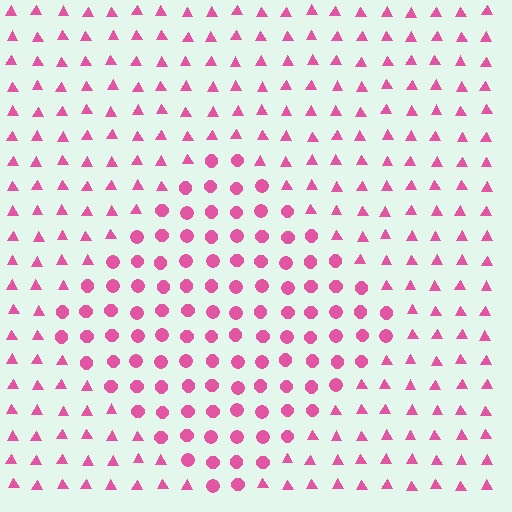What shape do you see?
I see a diamond.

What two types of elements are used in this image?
The image uses circles inside the diamond region and triangles outside it.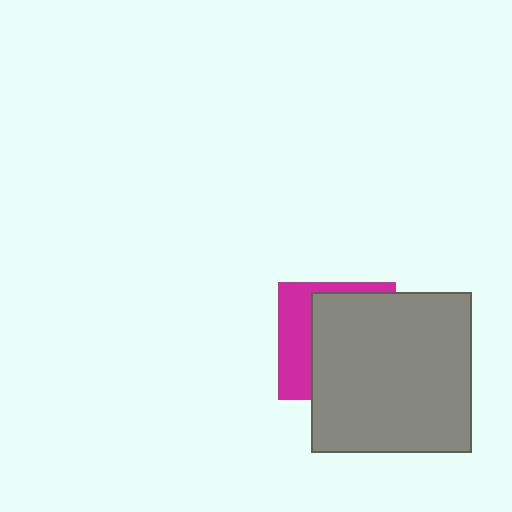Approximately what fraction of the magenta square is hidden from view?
Roughly 65% of the magenta square is hidden behind the gray square.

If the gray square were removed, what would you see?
You would see the complete magenta square.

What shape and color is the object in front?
The object in front is a gray square.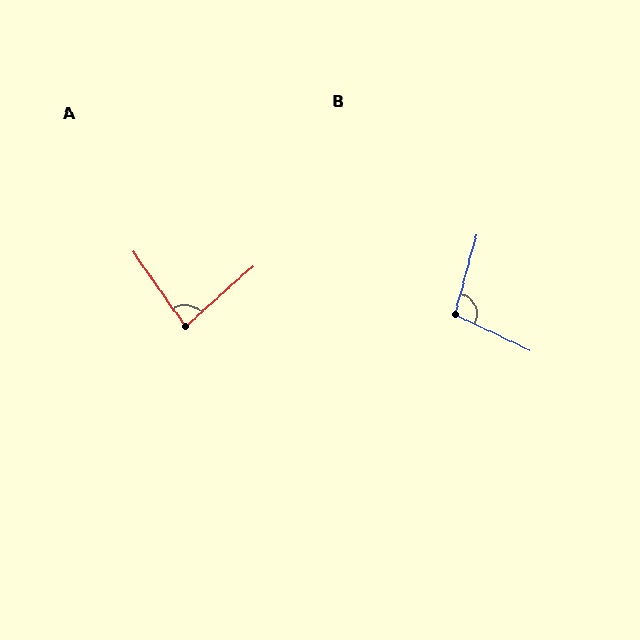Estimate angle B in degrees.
Approximately 100 degrees.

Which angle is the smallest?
A, at approximately 83 degrees.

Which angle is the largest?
B, at approximately 100 degrees.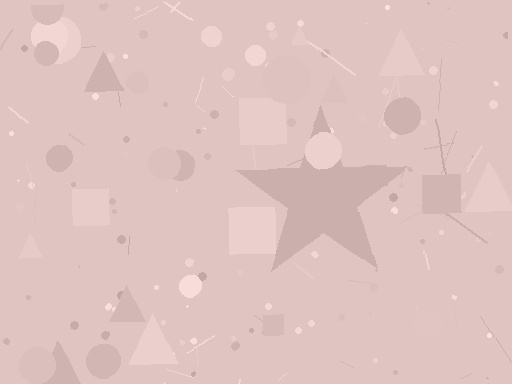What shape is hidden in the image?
A star is hidden in the image.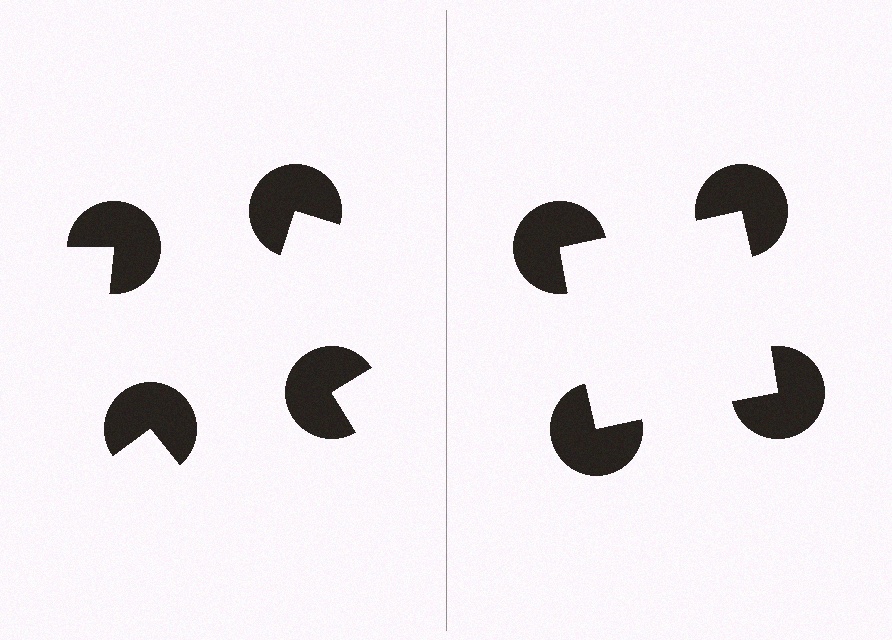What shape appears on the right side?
An illusory square.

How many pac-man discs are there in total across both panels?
8 — 4 on each side.